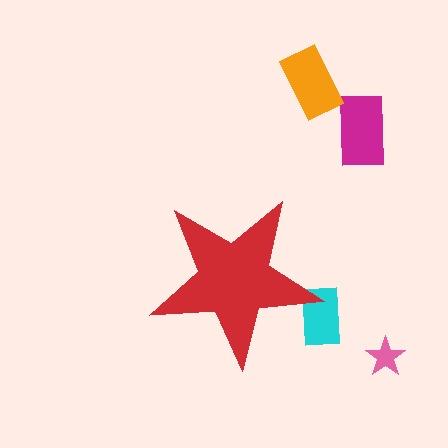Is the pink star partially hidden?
No, the pink star is fully visible.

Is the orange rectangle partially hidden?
No, the orange rectangle is fully visible.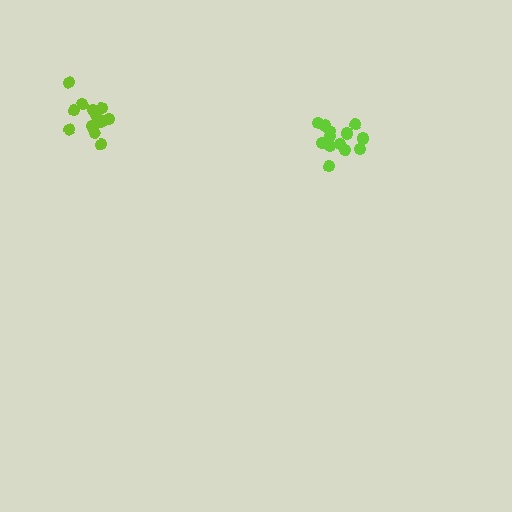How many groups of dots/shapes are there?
There are 2 groups.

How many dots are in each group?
Group 1: 13 dots, Group 2: 14 dots (27 total).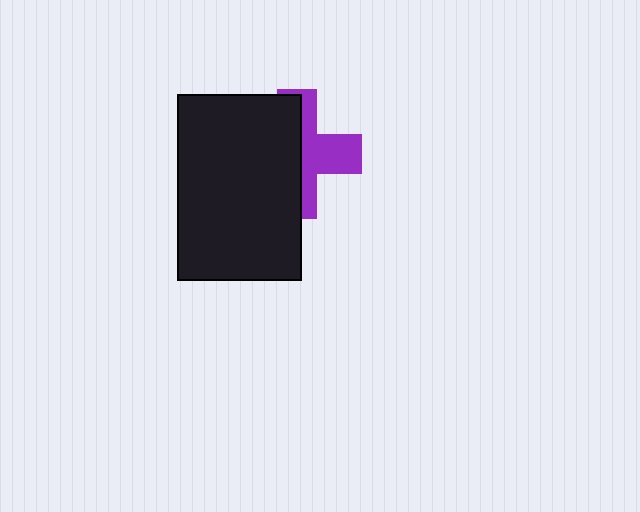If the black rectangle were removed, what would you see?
You would see the complete purple cross.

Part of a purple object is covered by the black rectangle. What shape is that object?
It is a cross.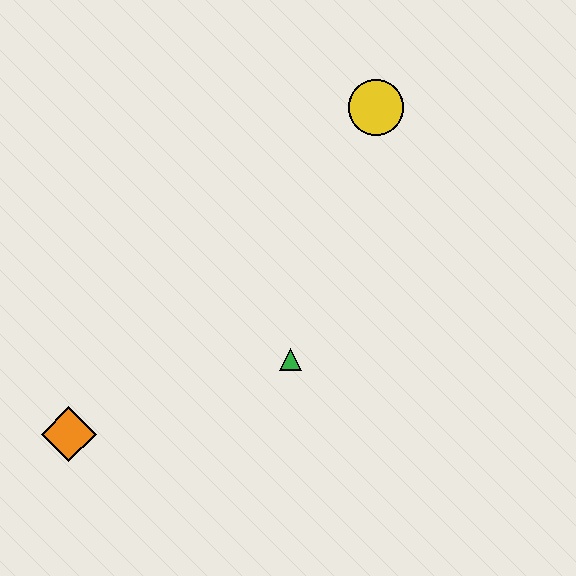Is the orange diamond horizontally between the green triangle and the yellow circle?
No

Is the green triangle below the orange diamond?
No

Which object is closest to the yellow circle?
The green triangle is closest to the yellow circle.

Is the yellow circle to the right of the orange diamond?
Yes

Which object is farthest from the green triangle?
The yellow circle is farthest from the green triangle.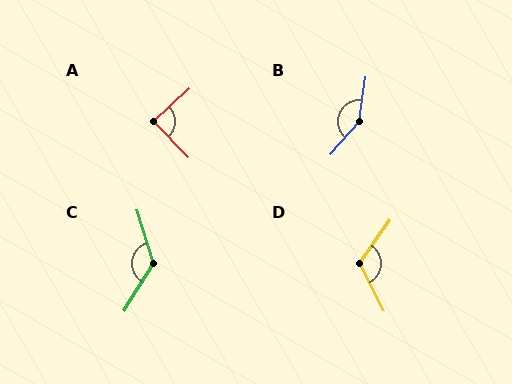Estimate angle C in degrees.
Approximately 131 degrees.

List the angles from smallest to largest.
A (89°), D (118°), C (131°), B (146°).